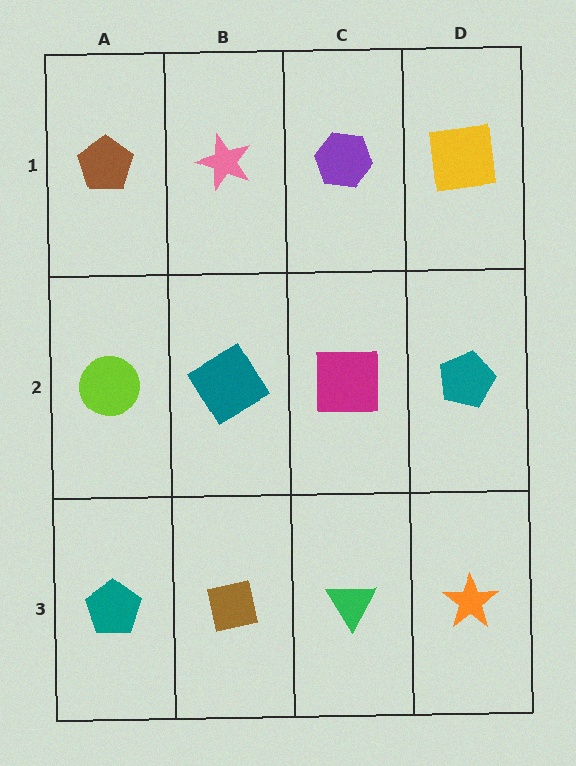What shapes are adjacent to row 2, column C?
A purple hexagon (row 1, column C), a green triangle (row 3, column C), a teal diamond (row 2, column B), a teal pentagon (row 2, column D).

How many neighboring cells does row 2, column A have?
3.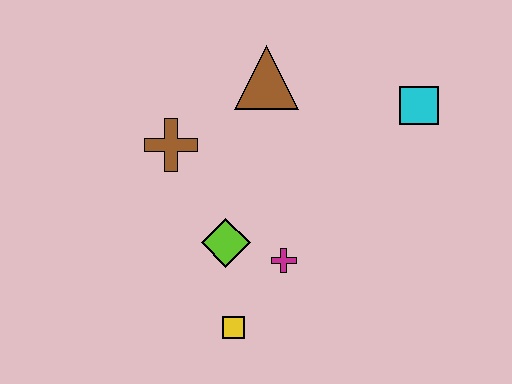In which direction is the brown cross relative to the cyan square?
The brown cross is to the left of the cyan square.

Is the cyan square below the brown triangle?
Yes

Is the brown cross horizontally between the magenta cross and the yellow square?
No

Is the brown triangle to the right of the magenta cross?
No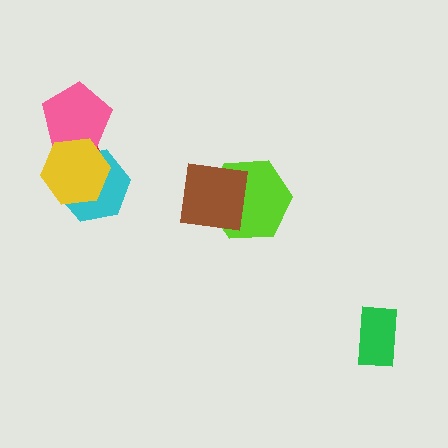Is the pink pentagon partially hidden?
Yes, it is partially covered by another shape.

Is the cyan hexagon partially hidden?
Yes, it is partially covered by another shape.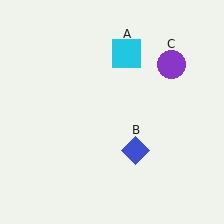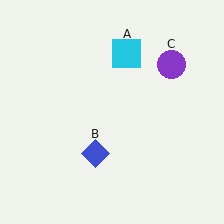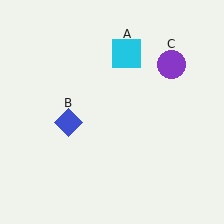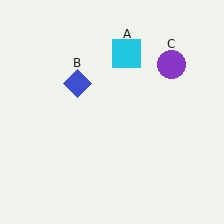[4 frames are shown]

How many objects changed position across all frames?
1 object changed position: blue diamond (object B).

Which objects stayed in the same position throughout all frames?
Cyan square (object A) and purple circle (object C) remained stationary.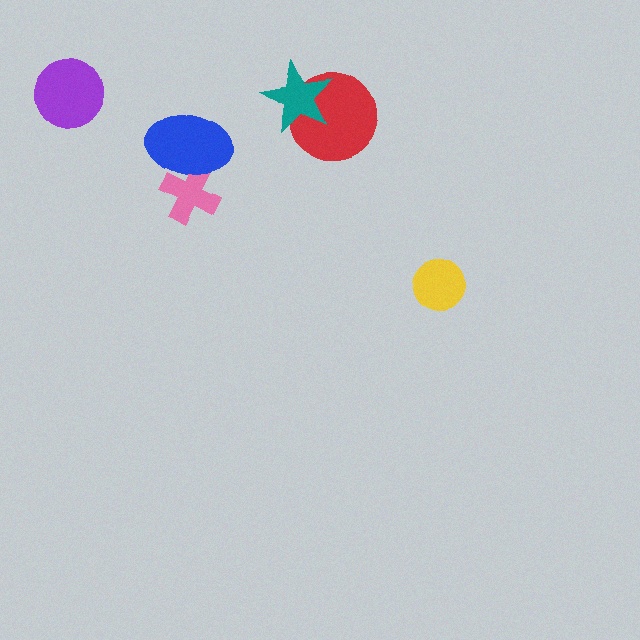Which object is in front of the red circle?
The teal star is in front of the red circle.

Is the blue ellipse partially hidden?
No, no other shape covers it.